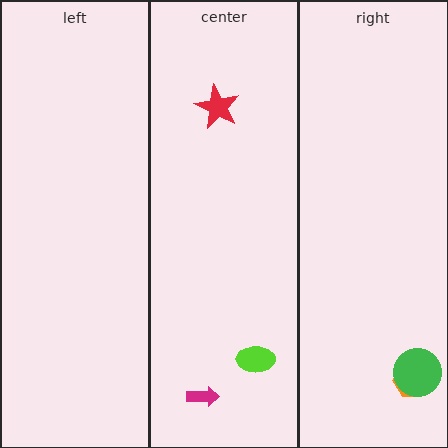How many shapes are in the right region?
2.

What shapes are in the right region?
The orange hexagon, the green circle.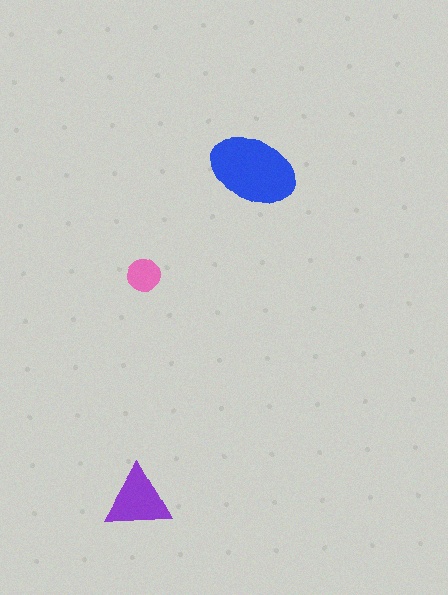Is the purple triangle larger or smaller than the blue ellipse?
Smaller.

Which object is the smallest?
The pink circle.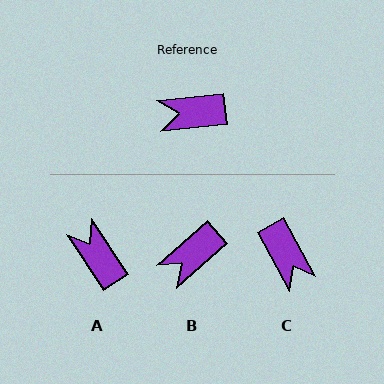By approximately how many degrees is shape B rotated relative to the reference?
Approximately 36 degrees counter-clockwise.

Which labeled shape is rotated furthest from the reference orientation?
C, about 112 degrees away.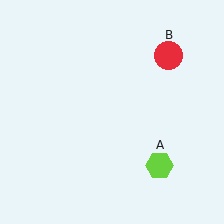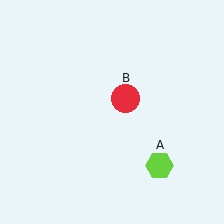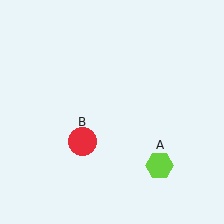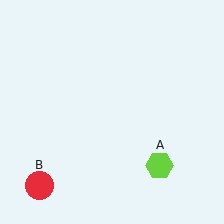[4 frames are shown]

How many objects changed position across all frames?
1 object changed position: red circle (object B).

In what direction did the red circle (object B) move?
The red circle (object B) moved down and to the left.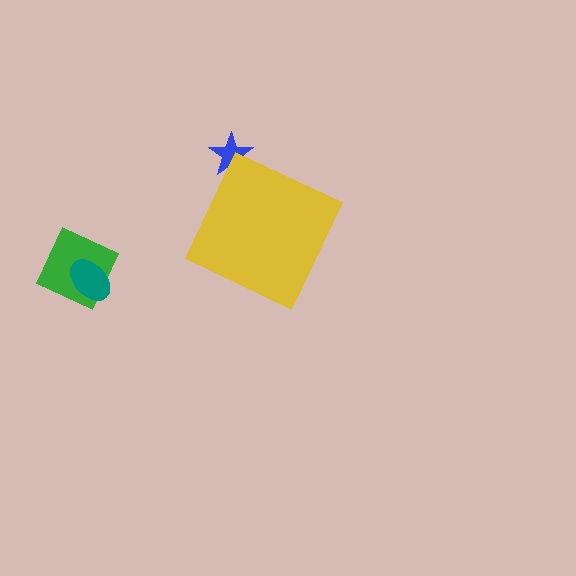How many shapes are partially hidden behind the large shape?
1 shape is partially hidden.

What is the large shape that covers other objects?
A yellow diamond.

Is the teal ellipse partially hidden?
No, the teal ellipse is fully visible.